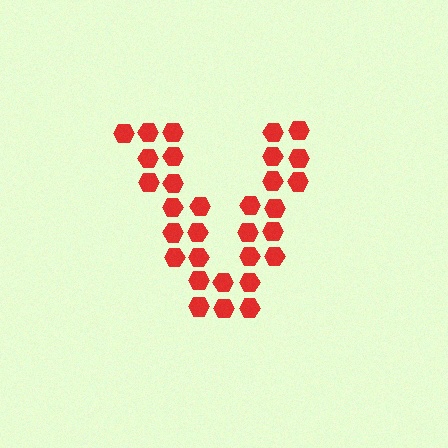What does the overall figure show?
The overall figure shows the letter V.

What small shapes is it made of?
It is made of small hexagons.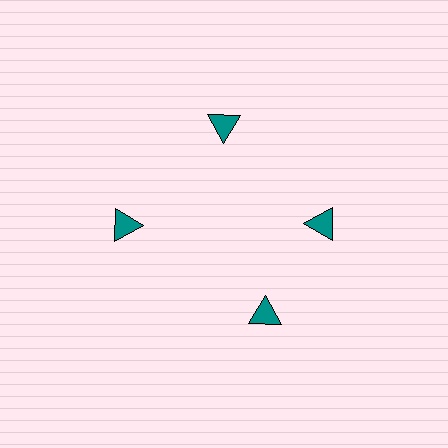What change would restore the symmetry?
The symmetry would be restored by rotating it back into even spacing with its neighbors so that all 4 triangles sit at equal angles and equal distance from the center.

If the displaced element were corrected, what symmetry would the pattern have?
It would have 4-fold rotational symmetry — the pattern would map onto itself every 90 degrees.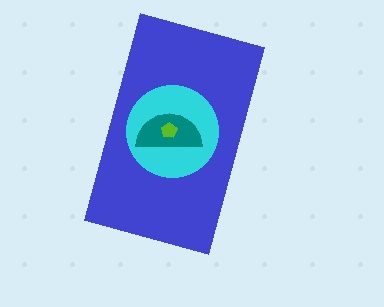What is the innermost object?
The lime pentagon.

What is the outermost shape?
The blue rectangle.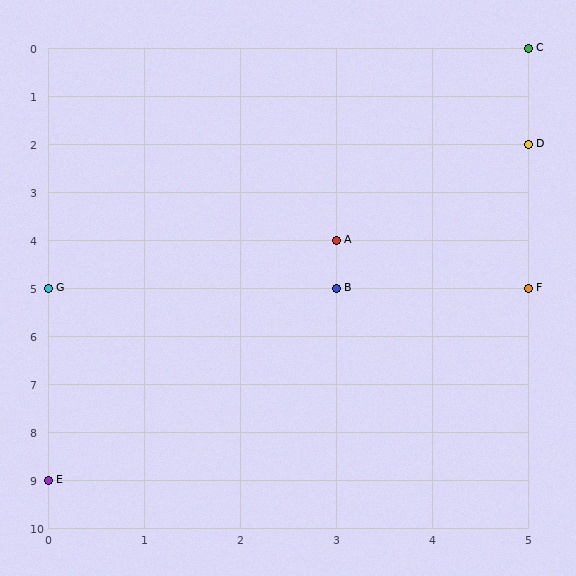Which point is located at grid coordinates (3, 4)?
Point A is at (3, 4).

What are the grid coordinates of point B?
Point B is at grid coordinates (3, 5).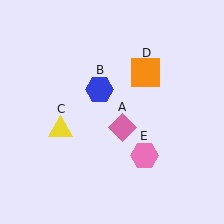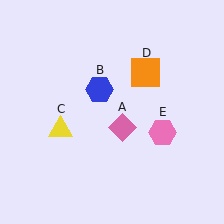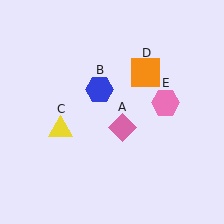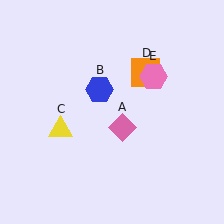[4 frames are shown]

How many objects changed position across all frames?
1 object changed position: pink hexagon (object E).